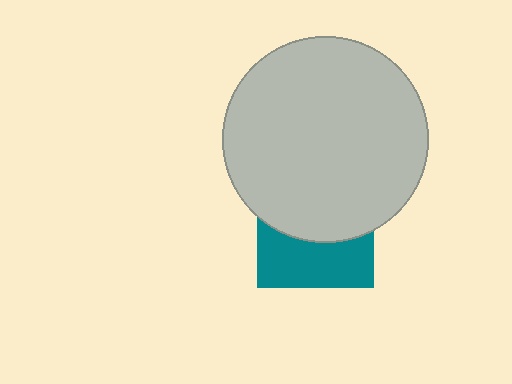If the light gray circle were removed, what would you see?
You would see the complete teal square.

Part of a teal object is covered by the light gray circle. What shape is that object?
It is a square.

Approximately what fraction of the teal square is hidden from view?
Roughly 56% of the teal square is hidden behind the light gray circle.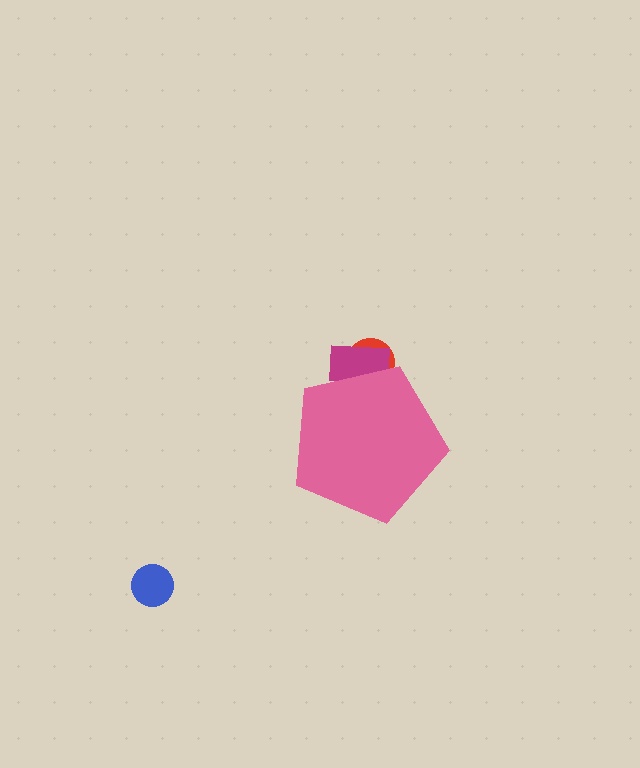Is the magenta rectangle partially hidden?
Yes, the magenta rectangle is partially hidden behind the pink pentagon.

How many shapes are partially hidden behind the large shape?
2 shapes are partially hidden.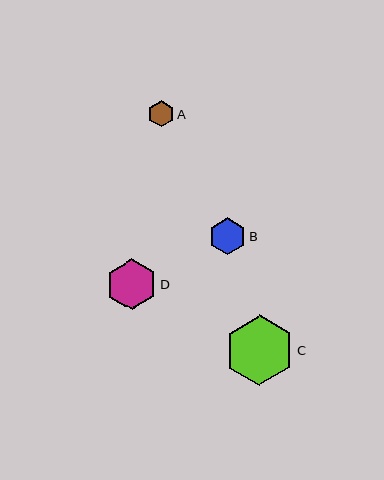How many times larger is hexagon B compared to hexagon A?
Hexagon B is approximately 1.4 times the size of hexagon A.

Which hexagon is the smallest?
Hexagon A is the smallest with a size of approximately 26 pixels.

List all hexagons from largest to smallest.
From largest to smallest: C, D, B, A.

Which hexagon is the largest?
Hexagon C is the largest with a size of approximately 70 pixels.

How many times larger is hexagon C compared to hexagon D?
Hexagon C is approximately 1.4 times the size of hexagon D.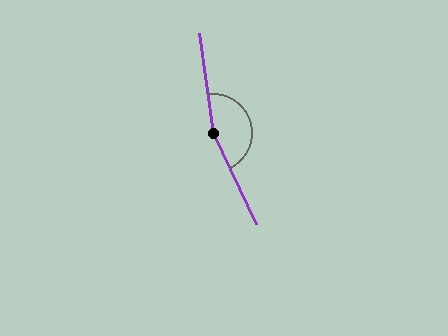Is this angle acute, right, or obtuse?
It is obtuse.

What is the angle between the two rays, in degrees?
Approximately 163 degrees.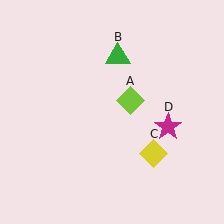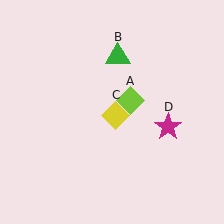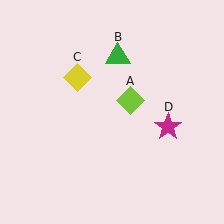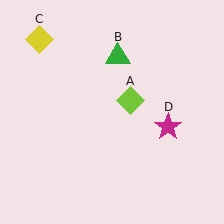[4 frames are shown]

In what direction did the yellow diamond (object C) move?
The yellow diamond (object C) moved up and to the left.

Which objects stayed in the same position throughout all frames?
Lime diamond (object A) and green triangle (object B) and magenta star (object D) remained stationary.